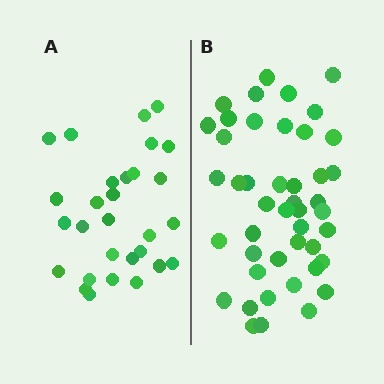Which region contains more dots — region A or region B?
Region B (the right region) has more dots.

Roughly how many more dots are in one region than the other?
Region B has approximately 15 more dots than region A.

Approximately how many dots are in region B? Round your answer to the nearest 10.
About 40 dots. (The exact count is 45, which rounds to 40.)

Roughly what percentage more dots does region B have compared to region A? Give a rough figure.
About 55% more.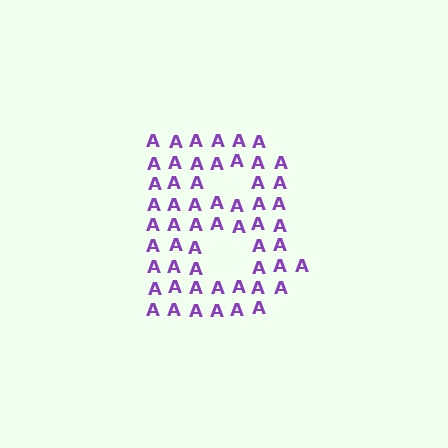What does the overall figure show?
The overall figure shows the letter B.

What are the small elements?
The small elements are letter A's.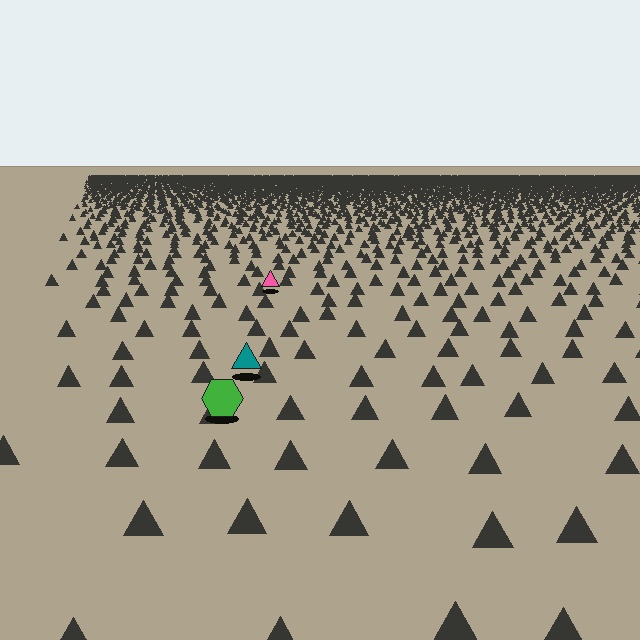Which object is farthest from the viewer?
The pink triangle is farthest from the viewer. It appears smaller and the ground texture around it is denser.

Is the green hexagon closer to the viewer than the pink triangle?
Yes. The green hexagon is closer — you can tell from the texture gradient: the ground texture is coarser near it.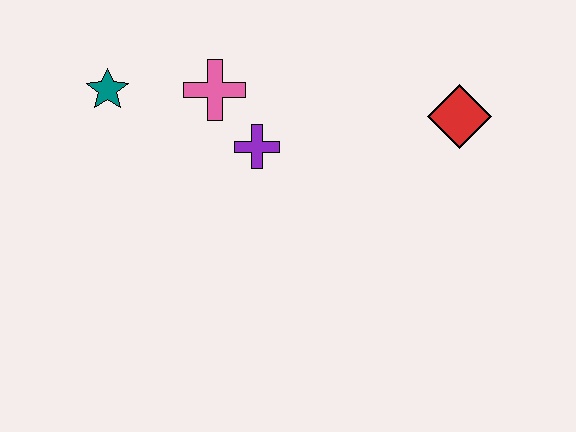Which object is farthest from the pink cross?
The red diamond is farthest from the pink cross.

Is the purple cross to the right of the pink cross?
Yes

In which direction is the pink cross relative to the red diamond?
The pink cross is to the left of the red diamond.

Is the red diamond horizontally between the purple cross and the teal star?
No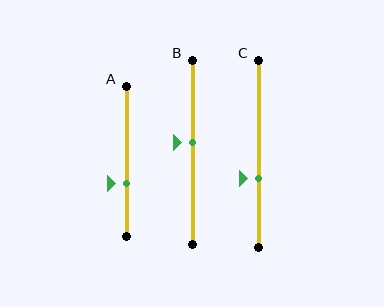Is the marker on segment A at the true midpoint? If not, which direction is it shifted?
No, the marker on segment A is shifted downward by about 15% of the segment length.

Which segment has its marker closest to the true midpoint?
Segment B has its marker closest to the true midpoint.